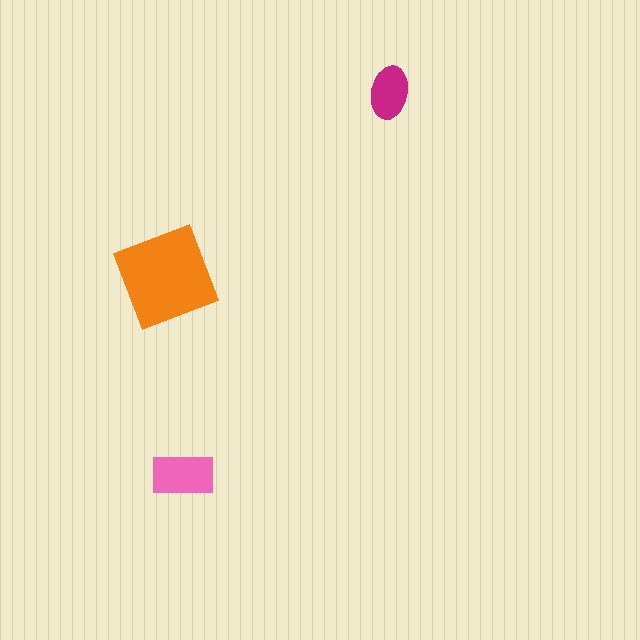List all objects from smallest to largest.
The magenta ellipse, the pink rectangle, the orange diamond.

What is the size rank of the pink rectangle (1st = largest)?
2nd.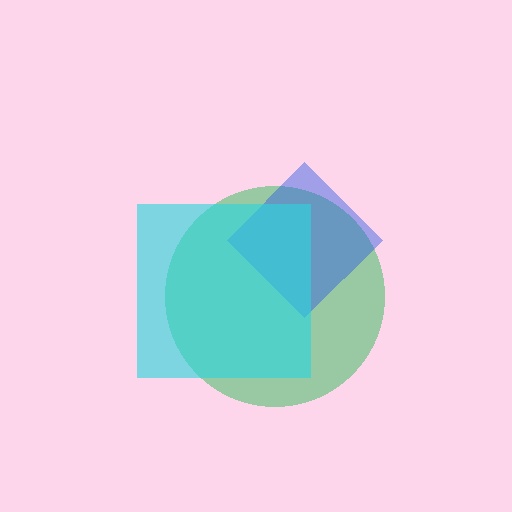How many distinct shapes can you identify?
There are 3 distinct shapes: a green circle, a blue diamond, a cyan square.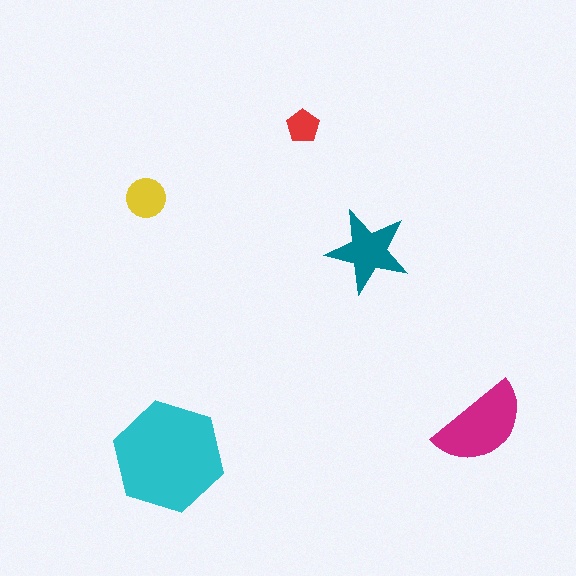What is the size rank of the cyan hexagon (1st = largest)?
1st.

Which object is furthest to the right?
The magenta semicircle is rightmost.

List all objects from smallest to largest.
The red pentagon, the yellow circle, the teal star, the magenta semicircle, the cyan hexagon.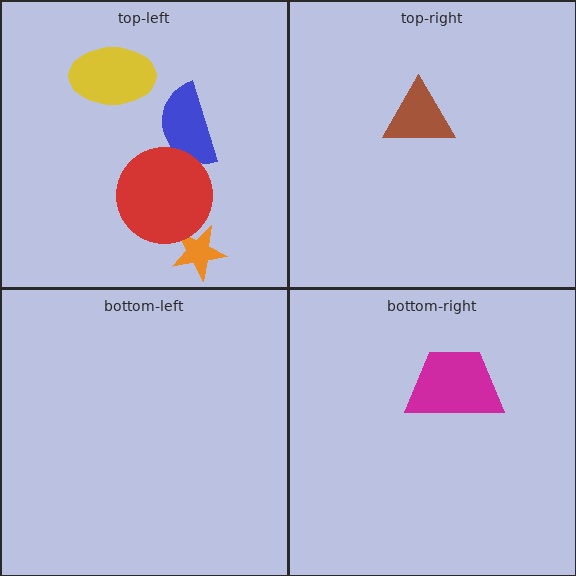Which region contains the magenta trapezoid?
The bottom-right region.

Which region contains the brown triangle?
The top-right region.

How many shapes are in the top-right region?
1.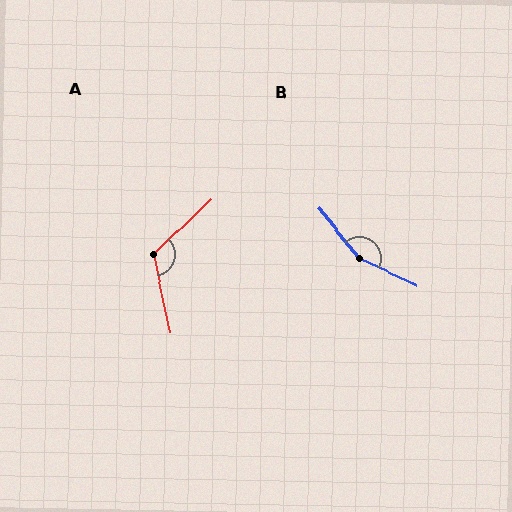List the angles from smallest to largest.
A (122°), B (155°).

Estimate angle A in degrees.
Approximately 122 degrees.